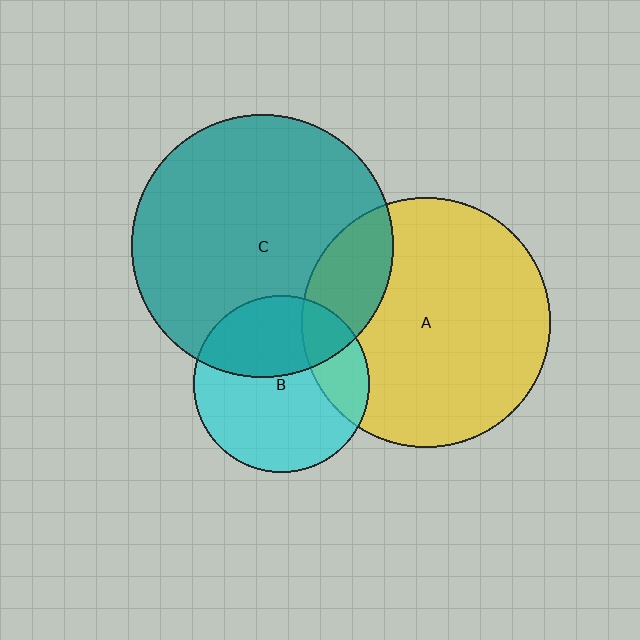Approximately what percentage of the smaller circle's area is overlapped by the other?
Approximately 20%.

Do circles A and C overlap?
Yes.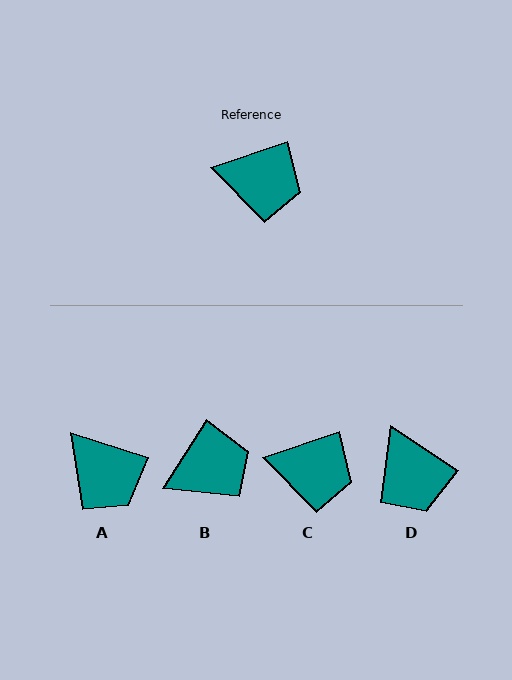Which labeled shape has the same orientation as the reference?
C.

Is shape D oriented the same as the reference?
No, it is off by about 51 degrees.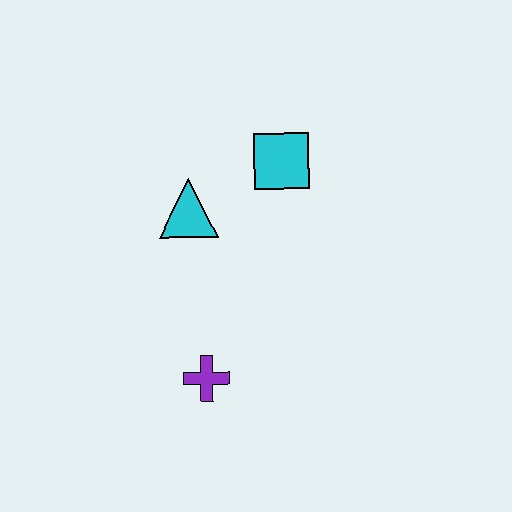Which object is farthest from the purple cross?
The cyan square is farthest from the purple cross.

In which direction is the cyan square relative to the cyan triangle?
The cyan square is to the right of the cyan triangle.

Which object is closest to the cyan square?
The cyan triangle is closest to the cyan square.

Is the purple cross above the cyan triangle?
No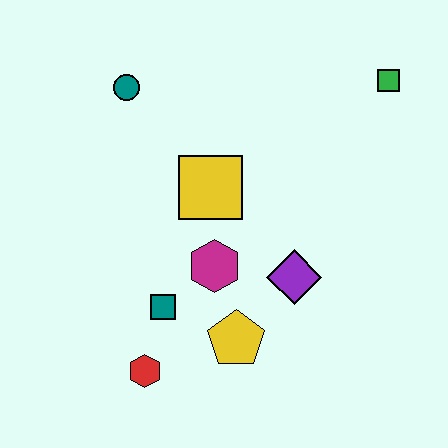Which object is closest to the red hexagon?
The teal square is closest to the red hexagon.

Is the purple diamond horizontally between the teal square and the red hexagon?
No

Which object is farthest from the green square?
The red hexagon is farthest from the green square.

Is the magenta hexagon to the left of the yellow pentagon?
Yes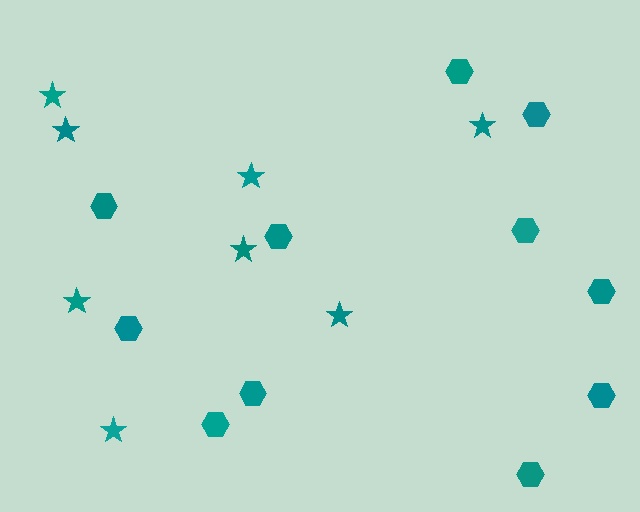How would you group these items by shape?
There are 2 groups: one group of hexagons (11) and one group of stars (8).